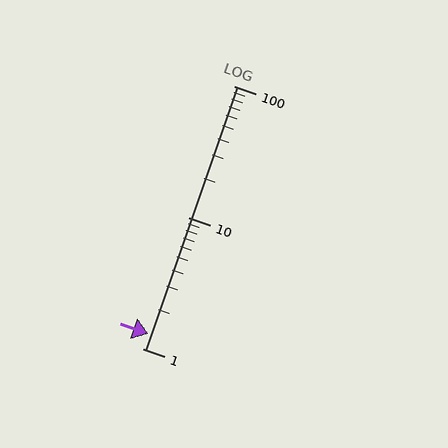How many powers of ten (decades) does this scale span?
The scale spans 2 decades, from 1 to 100.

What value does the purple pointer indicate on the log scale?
The pointer indicates approximately 1.3.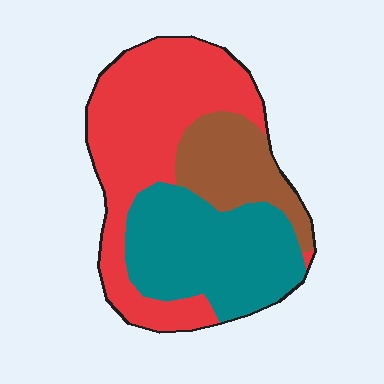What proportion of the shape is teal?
Teal covers about 35% of the shape.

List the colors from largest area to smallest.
From largest to smallest: red, teal, brown.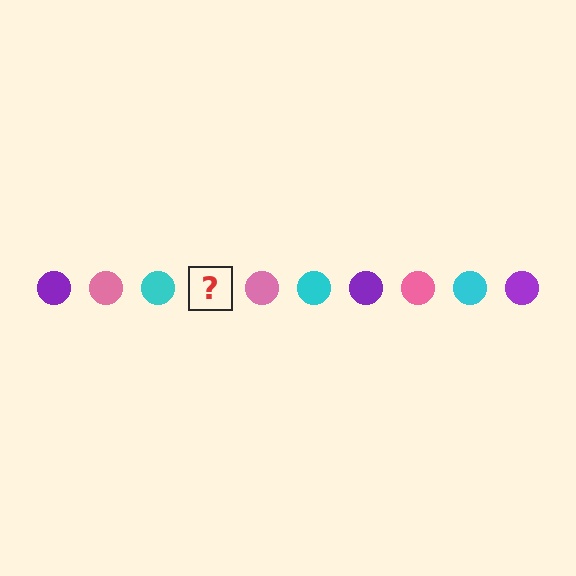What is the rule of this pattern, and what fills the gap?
The rule is that the pattern cycles through purple, pink, cyan circles. The gap should be filled with a purple circle.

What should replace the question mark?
The question mark should be replaced with a purple circle.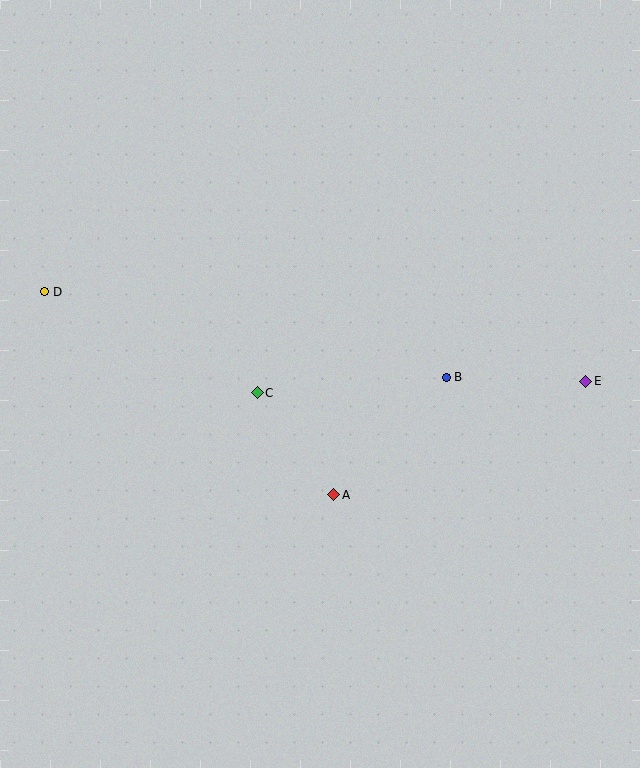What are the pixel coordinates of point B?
Point B is at (446, 377).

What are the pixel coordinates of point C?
Point C is at (257, 393).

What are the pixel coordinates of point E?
Point E is at (586, 381).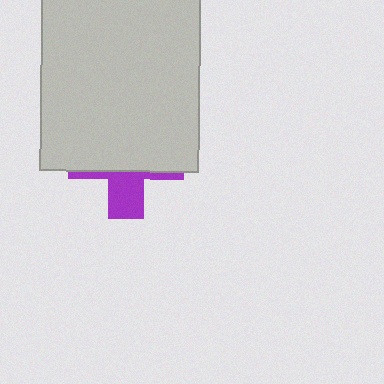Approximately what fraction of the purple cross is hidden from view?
Roughly 70% of the purple cross is hidden behind the light gray rectangle.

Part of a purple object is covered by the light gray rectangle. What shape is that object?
It is a cross.